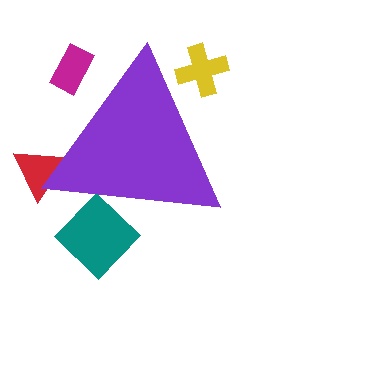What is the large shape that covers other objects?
A purple triangle.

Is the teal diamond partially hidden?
Yes, the teal diamond is partially hidden behind the purple triangle.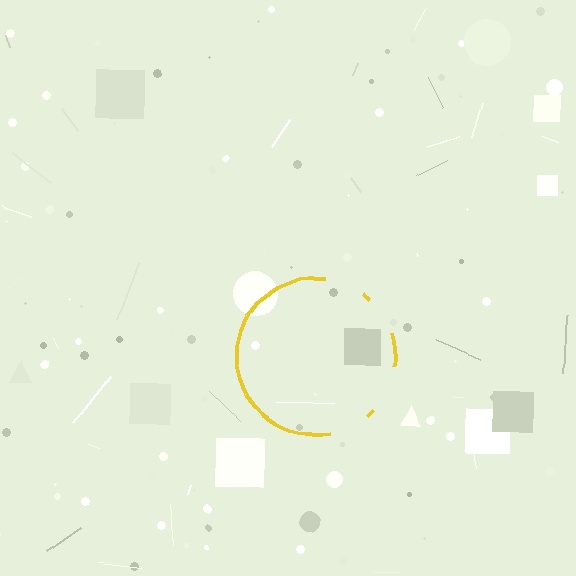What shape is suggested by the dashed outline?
The dashed outline suggests a circle.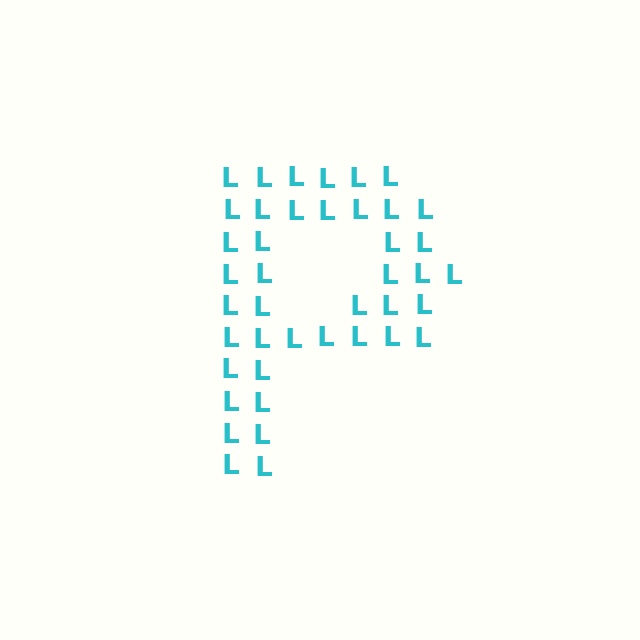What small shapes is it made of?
It is made of small letter L's.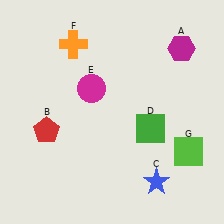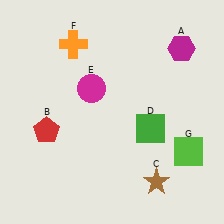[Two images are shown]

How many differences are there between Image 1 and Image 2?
There is 1 difference between the two images.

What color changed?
The star (C) changed from blue in Image 1 to brown in Image 2.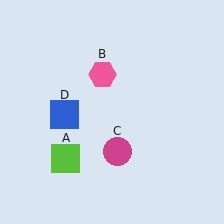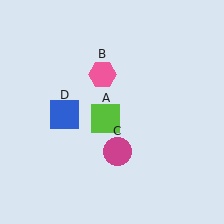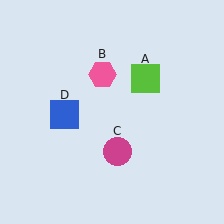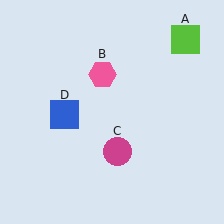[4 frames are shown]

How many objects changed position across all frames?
1 object changed position: lime square (object A).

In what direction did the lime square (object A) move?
The lime square (object A) moved up and to the right.